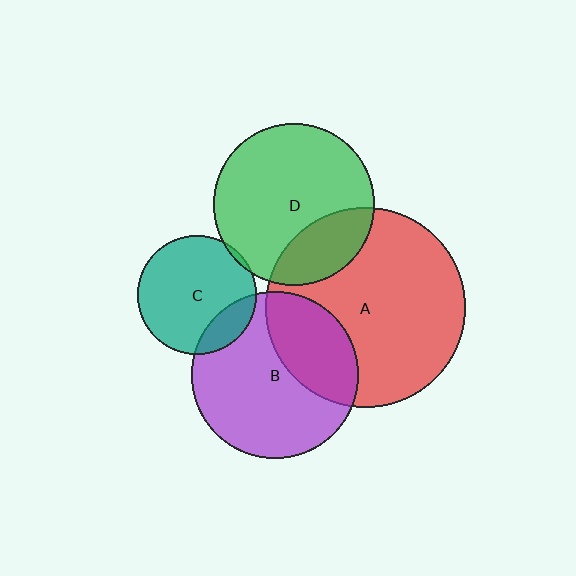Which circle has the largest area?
Circle A (red).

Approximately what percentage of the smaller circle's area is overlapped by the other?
Approximately 25%.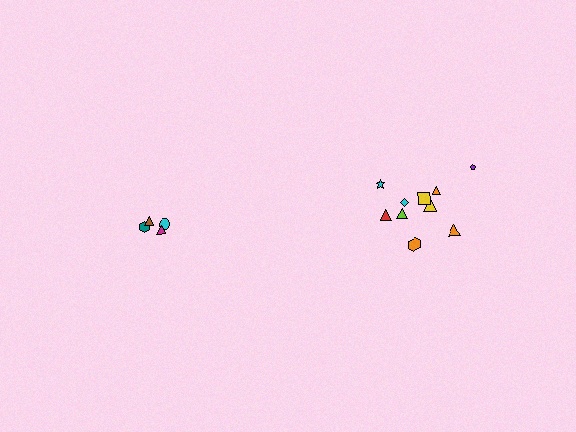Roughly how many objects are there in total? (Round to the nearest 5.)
Roughly 15 objects in total.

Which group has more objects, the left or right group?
The right group.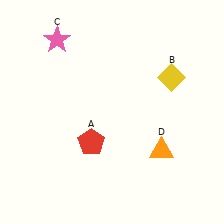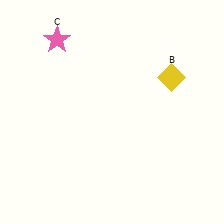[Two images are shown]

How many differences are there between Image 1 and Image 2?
There are 2 differences between the two images.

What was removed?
The orange triangle (D), the red pentagon (A) were removed in Image 2.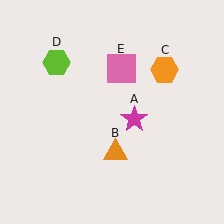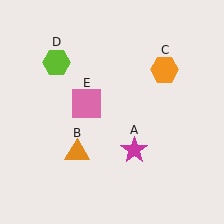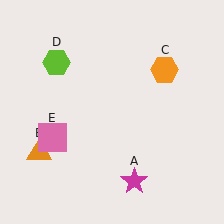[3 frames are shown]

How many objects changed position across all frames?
3 objects changed position: magenta star (object A), orange triangle (object B), pink square (object E).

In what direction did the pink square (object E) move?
The pink square (object E) moved down and to the left.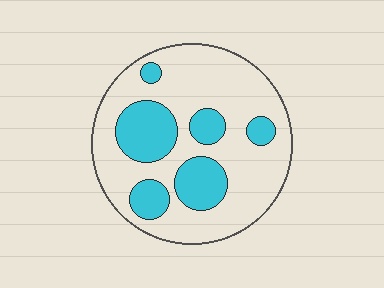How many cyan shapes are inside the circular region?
6.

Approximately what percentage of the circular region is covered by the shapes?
Approximately 30%.